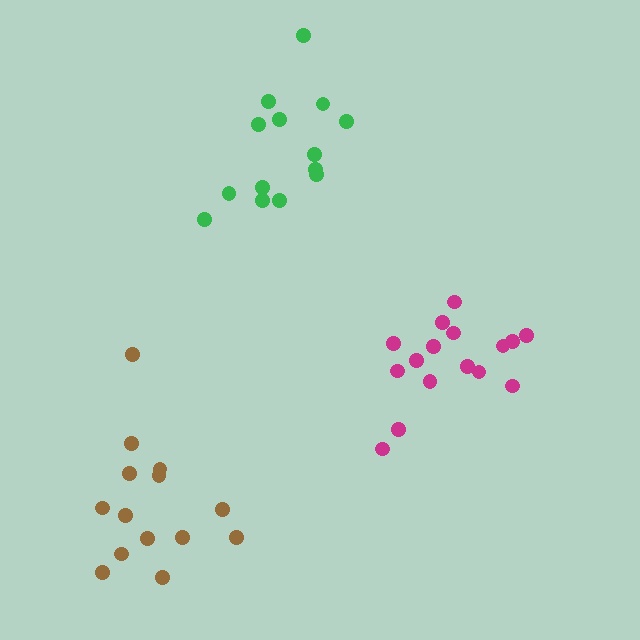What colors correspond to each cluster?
The clusters are colored: green, brown, magenta.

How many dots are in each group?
Group 1: 14 dots, Group 2: 14 dots, Group 3: 16 dots (44 total).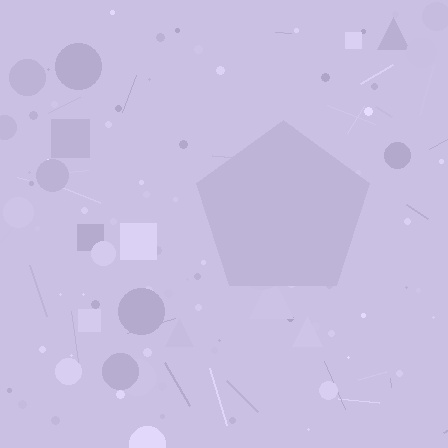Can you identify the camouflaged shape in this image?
The camouflaged shape is a pentagon.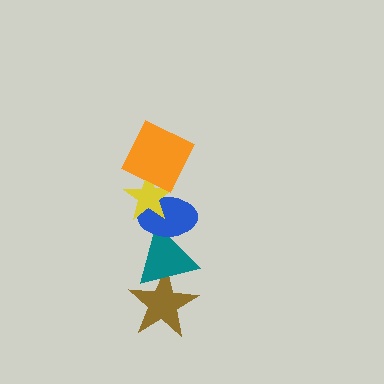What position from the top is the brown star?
The brown star is 5th from the top.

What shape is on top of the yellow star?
The orange square is on top of the yellow star.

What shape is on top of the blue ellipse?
The yellow star is on top of the blue ellipse.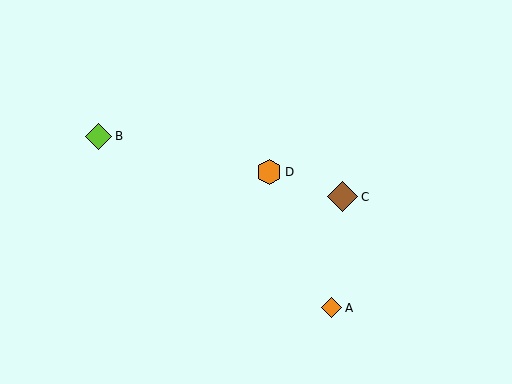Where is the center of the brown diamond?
The center of the brown diamond is at (343, 197).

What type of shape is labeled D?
Shape D is an orange hexagon.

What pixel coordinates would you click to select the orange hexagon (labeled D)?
Click at (269, 172) to select the orange hexagon D.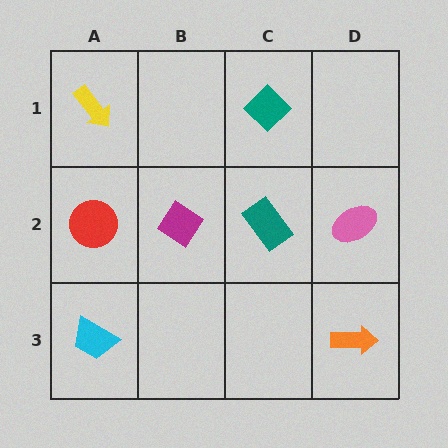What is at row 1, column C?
A teal diamond.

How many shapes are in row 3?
2 shapes.